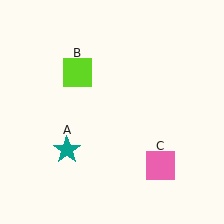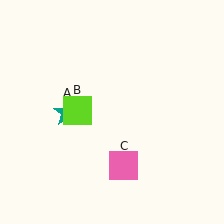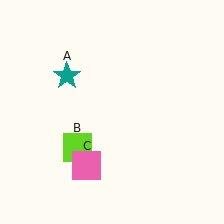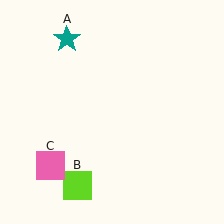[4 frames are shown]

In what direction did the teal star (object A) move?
The teal star (object A) moved up.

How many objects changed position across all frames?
3 objects changed position: teal star (object A), lime square (object B), pink square (object C).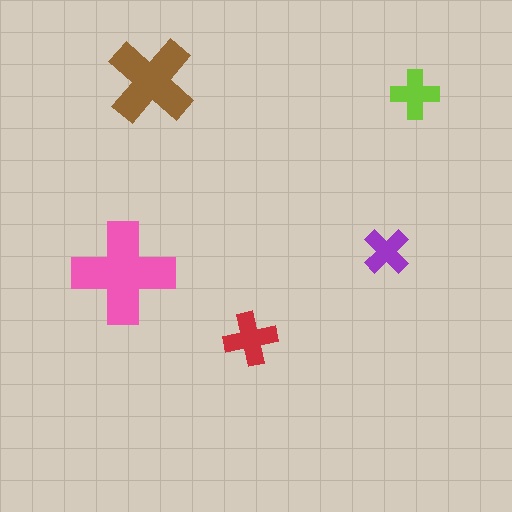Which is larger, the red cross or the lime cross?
The red one.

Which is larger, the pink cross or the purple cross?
The pink one.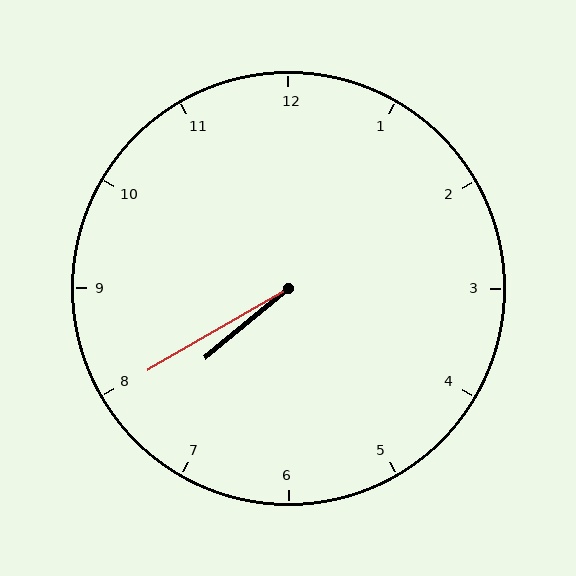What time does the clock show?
7:40.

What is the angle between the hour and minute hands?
Approximately 10 degrees.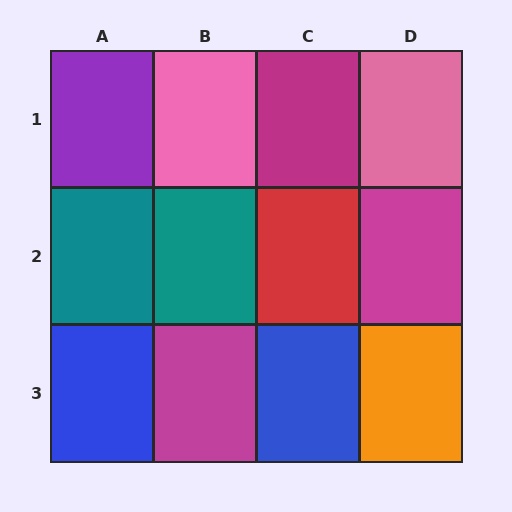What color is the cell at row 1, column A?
Purple.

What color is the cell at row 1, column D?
Pink.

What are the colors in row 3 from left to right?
Blue, magenta, blue, orange.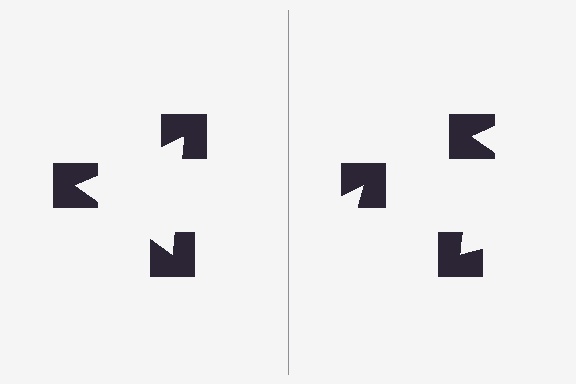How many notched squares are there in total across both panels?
6 — 3 on each side.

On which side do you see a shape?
An illusory triangle appears on the left side. On the right side the wedge cuts are rotated, so no coherent shape forms.